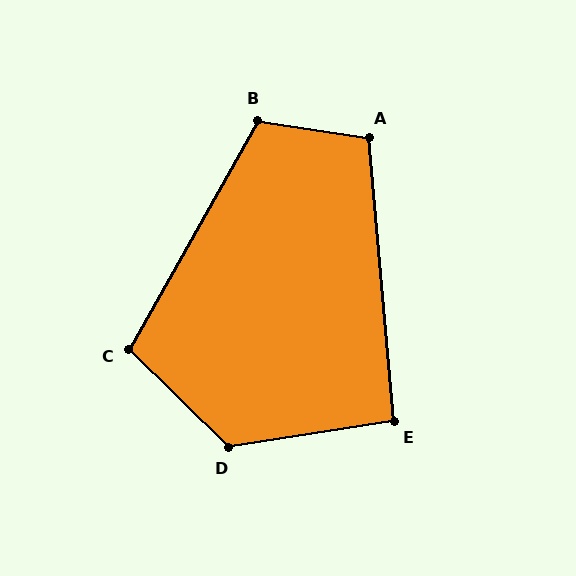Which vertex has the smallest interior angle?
E, at approximately 94 degrees.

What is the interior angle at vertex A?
Approximately 104 degrees (obtuse).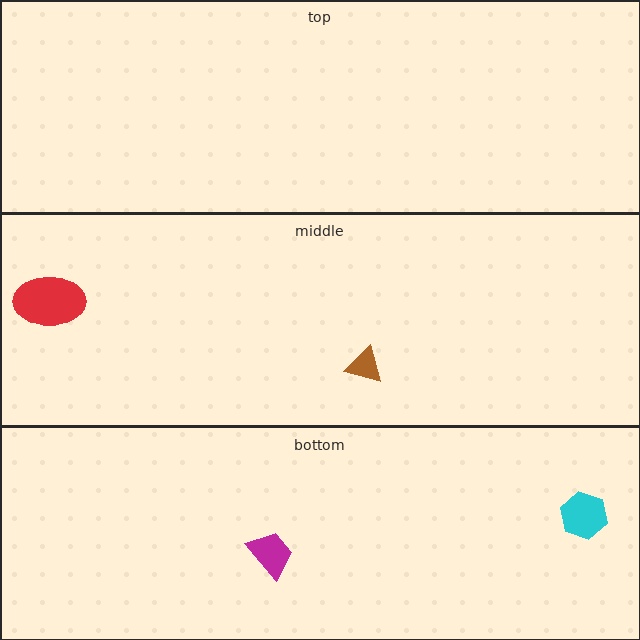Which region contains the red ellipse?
The middle region.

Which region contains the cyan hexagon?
The bottom region.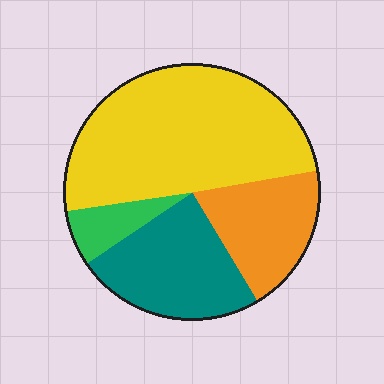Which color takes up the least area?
Green, at roughly 5%.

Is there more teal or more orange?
Teal.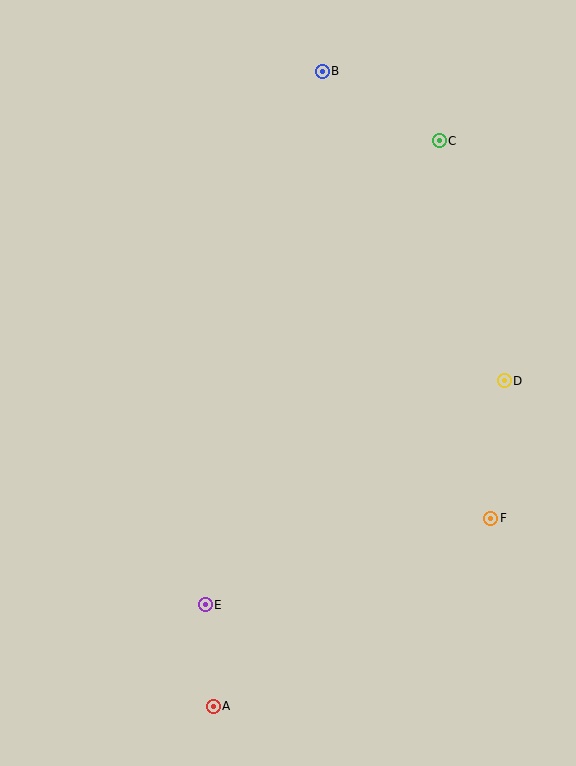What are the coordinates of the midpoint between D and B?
The midpoint between D and B is at (413, 226).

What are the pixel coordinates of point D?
Point D is at (504, 381).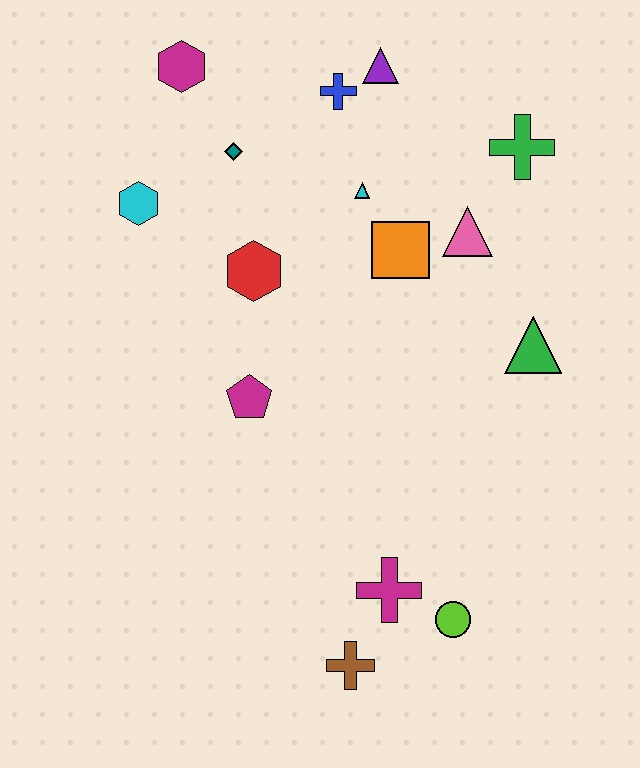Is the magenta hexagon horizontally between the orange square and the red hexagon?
No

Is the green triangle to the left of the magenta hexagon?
No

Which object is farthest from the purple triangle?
The brown cross is farthest from the purple triangle.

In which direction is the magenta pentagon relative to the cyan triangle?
The magenta pentagon is below the cyan triangle.